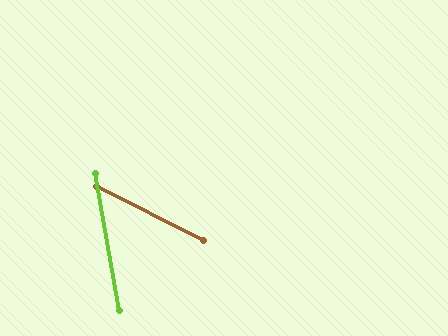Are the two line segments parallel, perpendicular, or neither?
Neither parallel nor perpendicular — they differ by about 53°.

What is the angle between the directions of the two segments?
Approximately 53 degrees.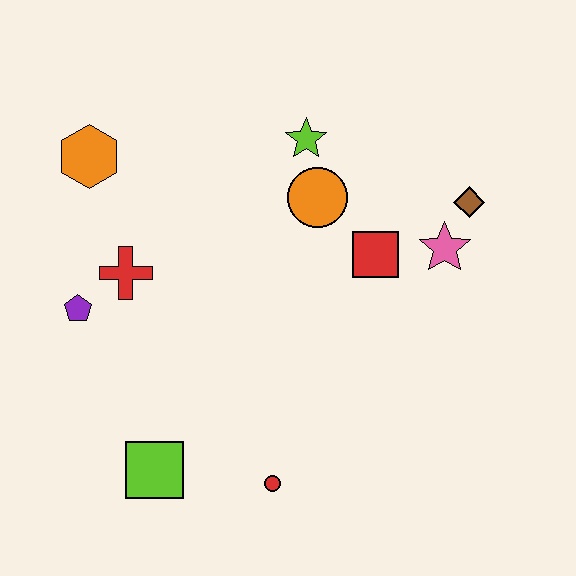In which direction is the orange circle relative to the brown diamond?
The orange circle is to the left of the brown diamond.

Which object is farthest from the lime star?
The lime square is farthest from the lime star.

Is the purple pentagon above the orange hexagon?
No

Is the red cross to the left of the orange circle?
Yes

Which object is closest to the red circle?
The lime square is closest to the red circle.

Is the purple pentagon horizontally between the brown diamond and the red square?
No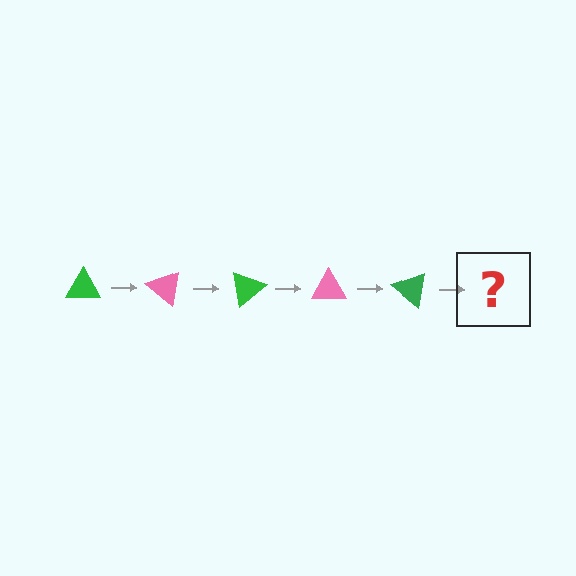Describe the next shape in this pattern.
It should be a pink triangle, rotated 200 degrees from the start.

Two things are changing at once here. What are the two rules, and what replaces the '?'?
The two rules are that it rotates 40 degrees each step and the color cycles through green and pink. The '?' should be a pink triangle, rotated 200 degrees from the start.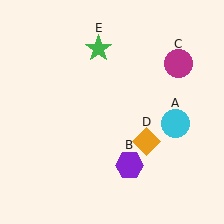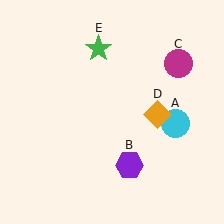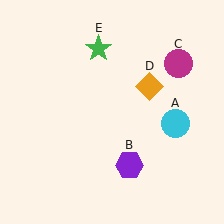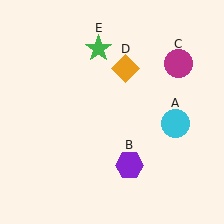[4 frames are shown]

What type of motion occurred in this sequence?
The orange diamond (object D) rotated counterclockwise around the center of the scene.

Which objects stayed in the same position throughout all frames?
Cyan circle (object A) and purple hexagon (object B) and magenta circle (object C) and green star (object E) remained stationary.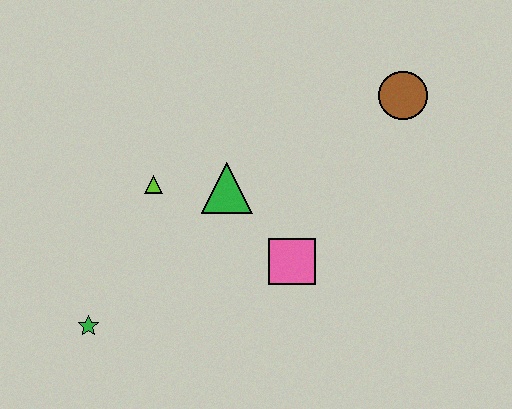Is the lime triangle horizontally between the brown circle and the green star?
Yes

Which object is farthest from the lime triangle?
The brown circle is farthest from the lime triangle.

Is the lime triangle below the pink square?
No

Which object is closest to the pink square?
The green triangle is closest to the pink square.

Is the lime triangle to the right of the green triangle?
No